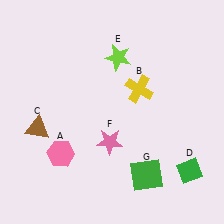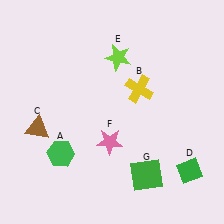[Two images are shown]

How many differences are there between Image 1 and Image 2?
There is 1 difference between the two images.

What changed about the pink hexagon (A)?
In Image 1, A is pink. In Image 2, it changed to green.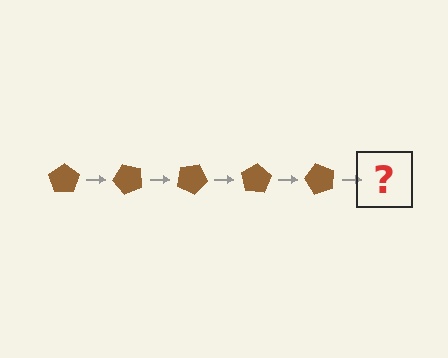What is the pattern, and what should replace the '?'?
The pattern is that the pentagon rotates 50 degrees each step. The '?' should be a brown pentagon rotated 250 degrees.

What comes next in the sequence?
The next element should be a brown pentagon rotated 250 degrees.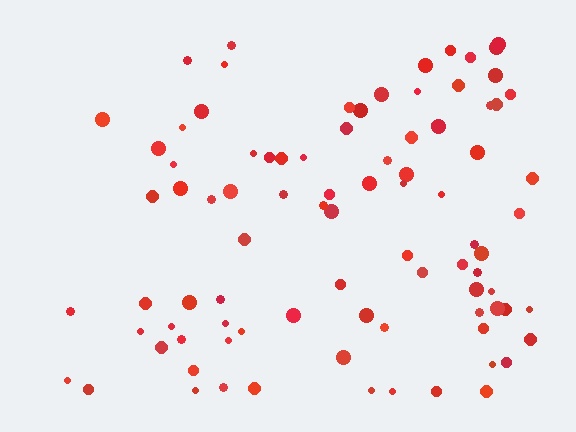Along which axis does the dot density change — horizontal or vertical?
Horizontal.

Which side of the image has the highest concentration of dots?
The right.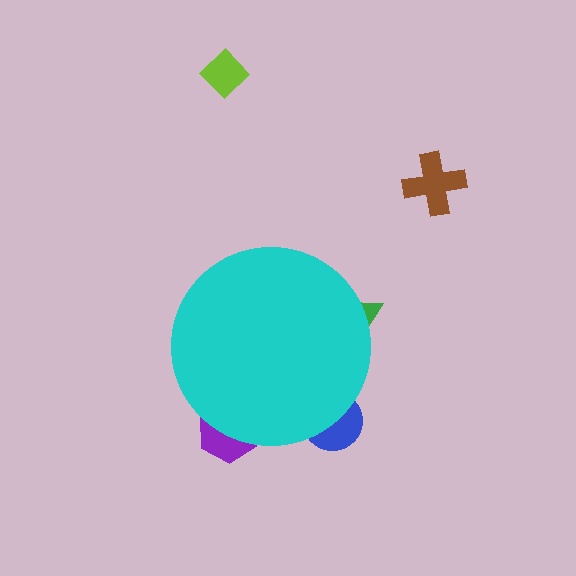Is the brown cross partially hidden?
No, the brown cross is fully visible.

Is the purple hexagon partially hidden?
Yes, the purple hexagon is partially hidden behind the cyan circle.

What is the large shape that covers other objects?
A cyan circle.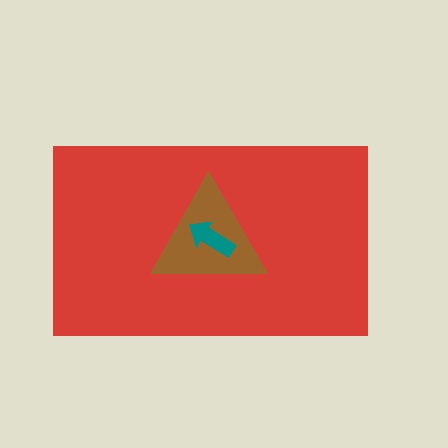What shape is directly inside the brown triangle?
The teal arrow.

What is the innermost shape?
The teal arrow.